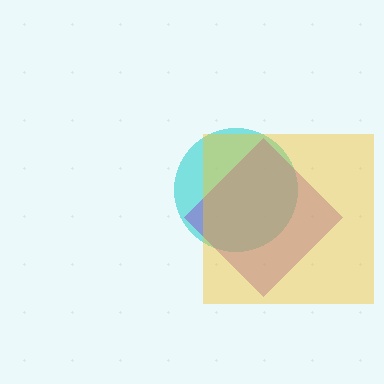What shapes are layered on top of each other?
The layered shapes are: a cyan circle, a purple diamond, a yellow square.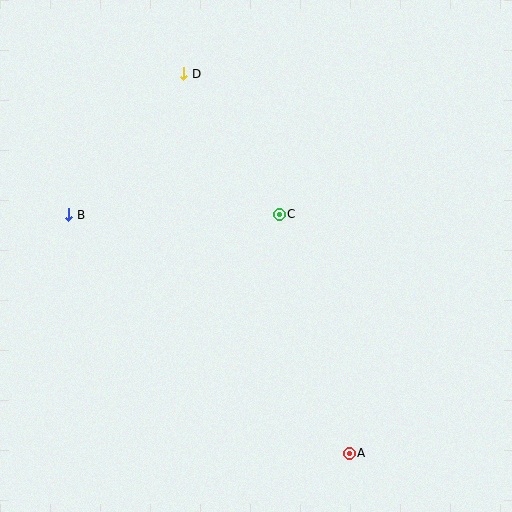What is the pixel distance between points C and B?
The distance between C and B is 211 pixels.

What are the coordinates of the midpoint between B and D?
The midpoint between B and D is at (126, 144).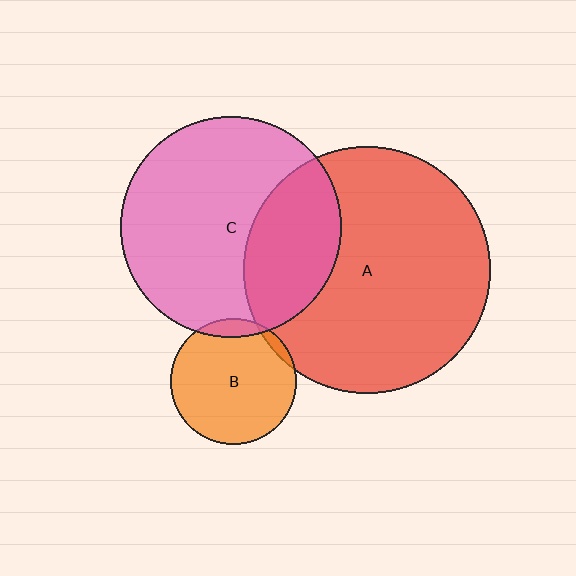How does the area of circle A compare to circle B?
Approximately 3.8 times.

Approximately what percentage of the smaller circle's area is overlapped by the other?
Approximately 5%.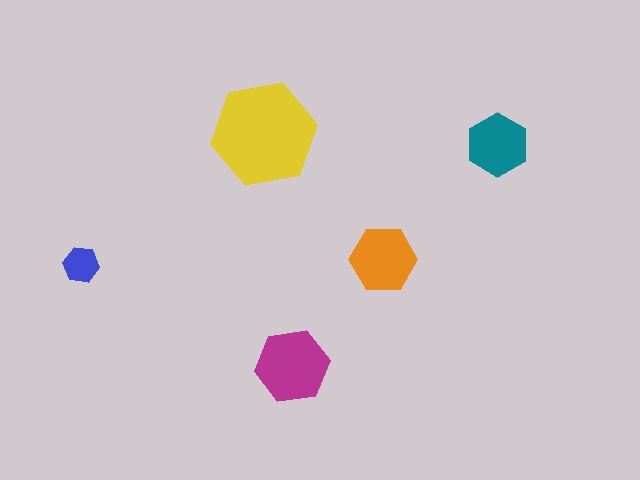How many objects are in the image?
There are 5 objects in the image.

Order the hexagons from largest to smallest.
the yellow one, the magenta one, the orange one, the teal one, the blue one.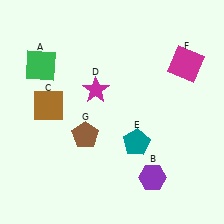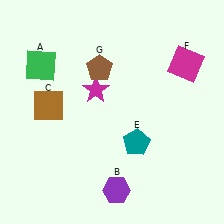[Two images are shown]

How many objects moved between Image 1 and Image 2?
2 objects moved between the two images.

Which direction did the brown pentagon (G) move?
The brown pentagon (G) moved up.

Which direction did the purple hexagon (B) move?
The purple hexagon (B) moved left.